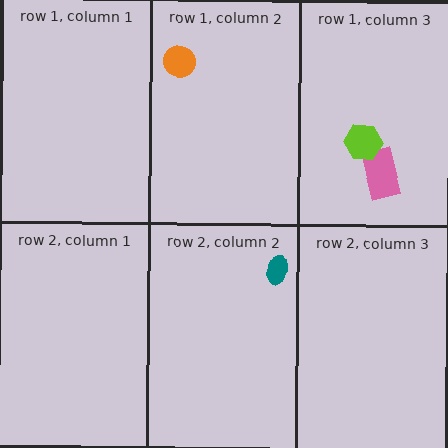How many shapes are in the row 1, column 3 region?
2.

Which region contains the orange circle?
The row 1, column 2 region.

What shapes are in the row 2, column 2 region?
The teal ellipse.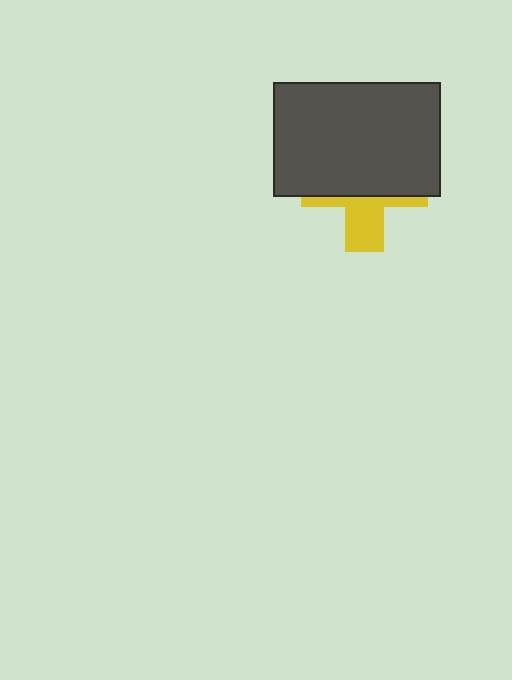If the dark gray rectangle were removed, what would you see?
You would see the complete yellow cross.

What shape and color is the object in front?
The object in front is a dark gray rectangle.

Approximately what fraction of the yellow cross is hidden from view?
Roughly 65% of the yellow cross is hidden behind the dark gray rectangle.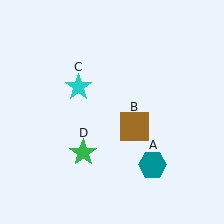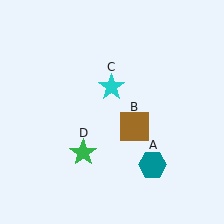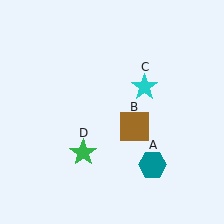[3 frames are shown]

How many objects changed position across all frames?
1 object changed position: cyan star (object C).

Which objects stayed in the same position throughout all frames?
Teal hexagon (object A) and brown square (object B) and green star (object D) remained stationary.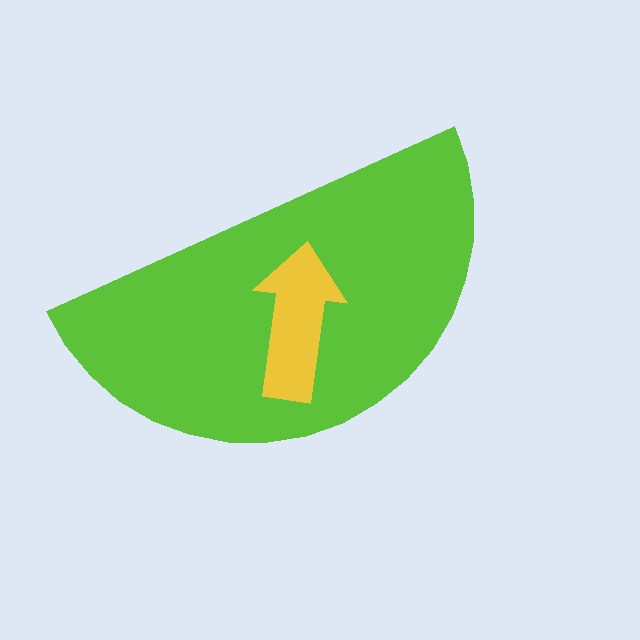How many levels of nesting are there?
2.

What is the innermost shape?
The yellow arrow.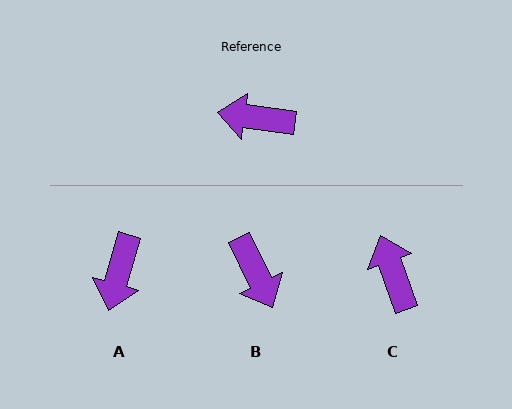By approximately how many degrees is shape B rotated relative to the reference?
Approximately 124 degrees counter-clockwise.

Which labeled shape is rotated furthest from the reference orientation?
B, about 124 degrees away.